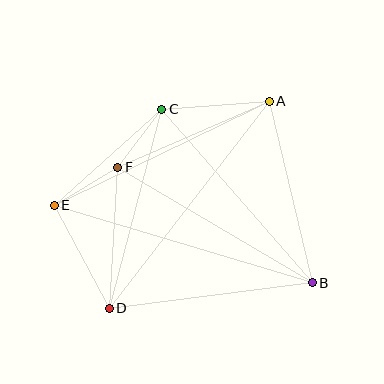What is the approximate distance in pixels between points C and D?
The distance between C and D is approximately 206 pixels.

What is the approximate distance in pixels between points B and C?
The distance between B and C is approximately 230 pixels.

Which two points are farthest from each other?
Points B and E are farthest from each other.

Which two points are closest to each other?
Points C and F are closest to each other.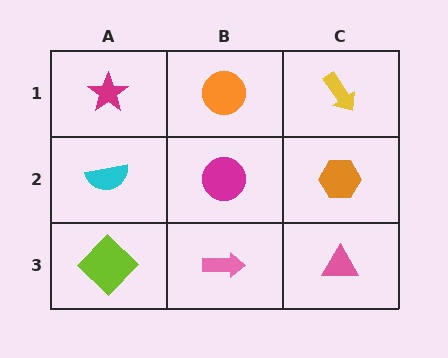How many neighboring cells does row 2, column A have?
3.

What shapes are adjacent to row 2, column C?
A yellow arrow (row 1, column C), a pink triangle (row 3, column C), a magenta circle (row 2, column B).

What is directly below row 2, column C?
A pink triangle.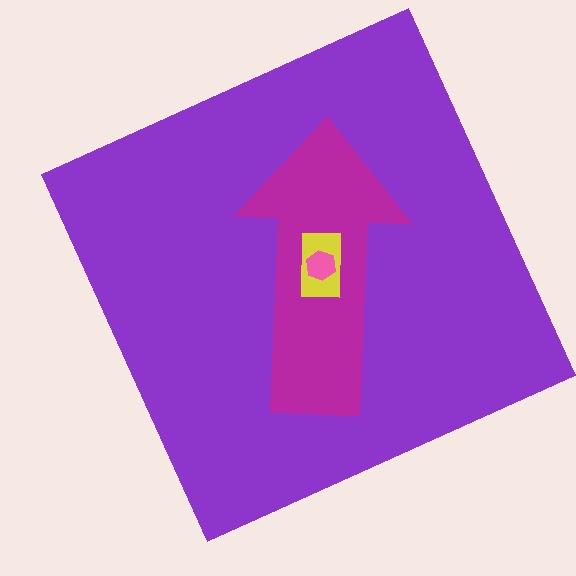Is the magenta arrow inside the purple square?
Yes.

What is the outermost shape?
The purple square.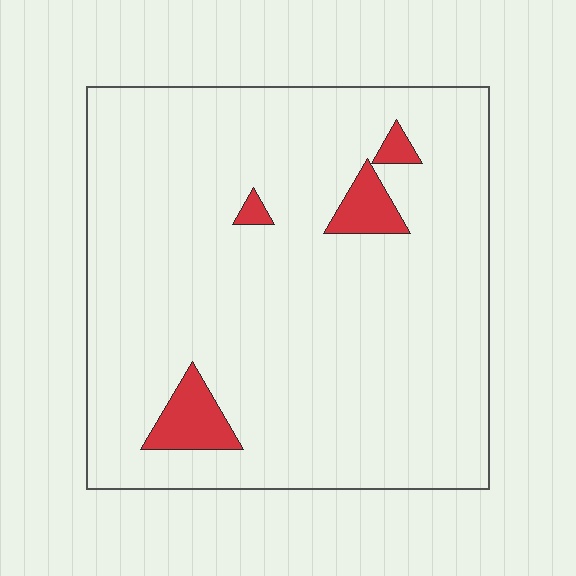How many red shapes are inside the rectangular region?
4.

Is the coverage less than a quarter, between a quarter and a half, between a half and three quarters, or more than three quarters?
Less than a quarter.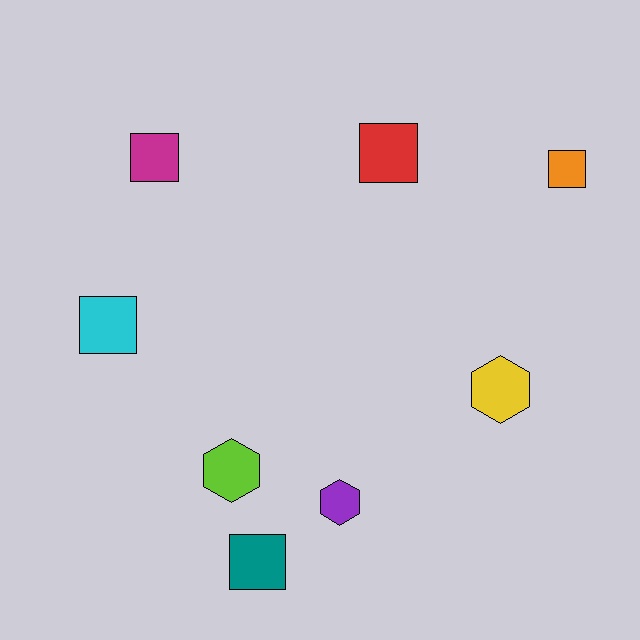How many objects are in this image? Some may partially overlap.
There are 8 objects.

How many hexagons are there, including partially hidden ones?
There are 3 hexagons.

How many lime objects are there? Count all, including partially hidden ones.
There is 1 lime object.